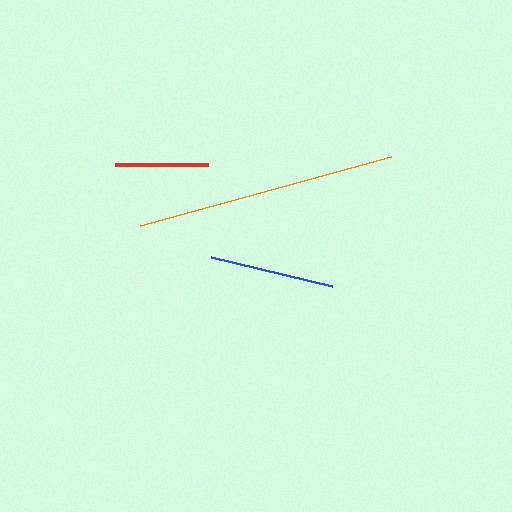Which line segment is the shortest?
The red line is the shortest at approximately 93 pixels.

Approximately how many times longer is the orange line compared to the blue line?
The orange line is approximately 2.1 times the length of the blue line.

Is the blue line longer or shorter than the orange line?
The orange line is longer than the blue line.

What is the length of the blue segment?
The blue segment is approximately 124 pixels long.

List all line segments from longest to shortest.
From longest to shortest: orange, blue, red.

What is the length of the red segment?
The red segment is approximately 93 pixels long.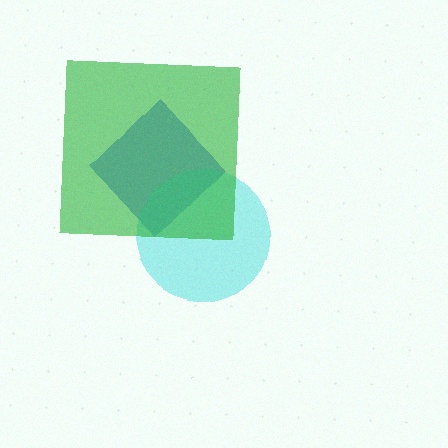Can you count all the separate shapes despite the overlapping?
Yes, there are 3 separate shapes.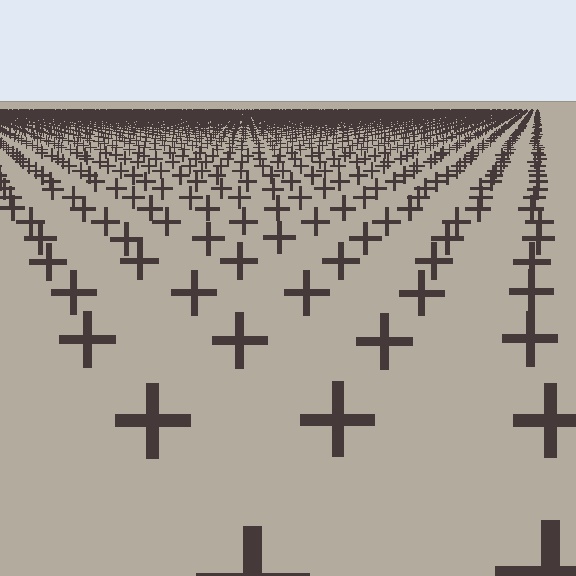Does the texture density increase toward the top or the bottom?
Density increases toward the top.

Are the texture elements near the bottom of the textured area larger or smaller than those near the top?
Larger. Near the bottom, elements are closer to the viewer and appear at a bigger on-screen size.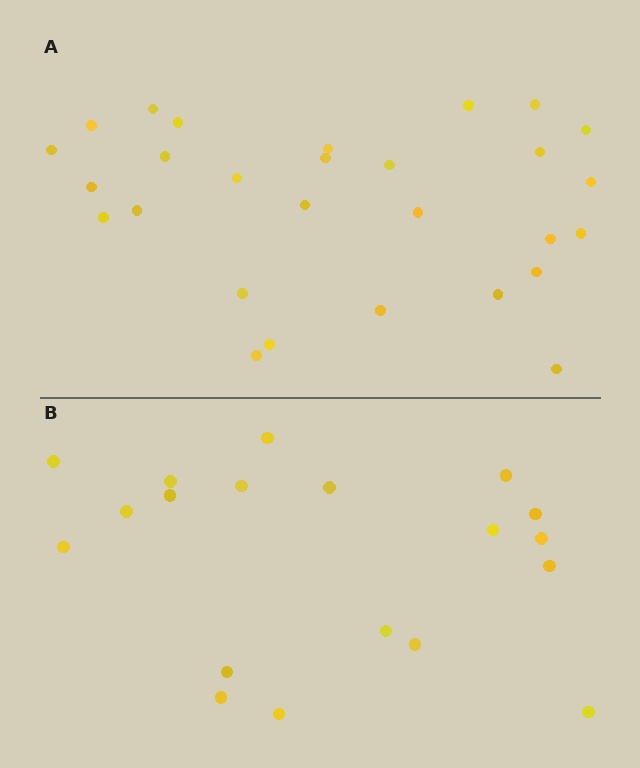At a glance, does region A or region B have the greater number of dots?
Region A (the top region) has more dots.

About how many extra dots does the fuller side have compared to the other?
Region A has roughly 8 or so more dots than region B.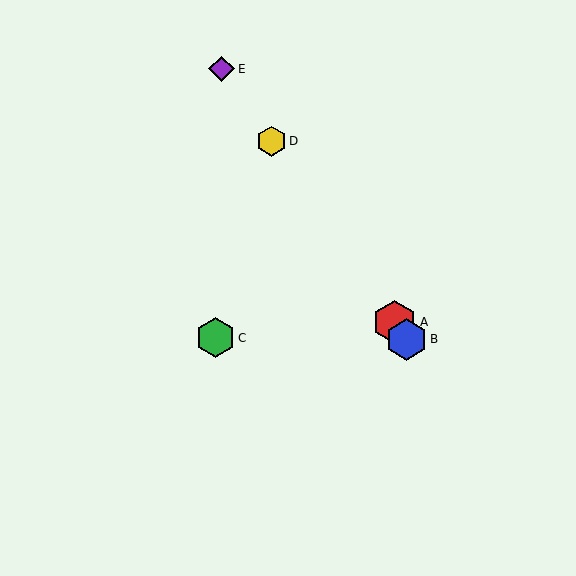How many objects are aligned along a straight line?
4 objects (A, B, D, E) are aligned along a straight line.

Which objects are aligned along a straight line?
Objects A, B, D, E are aligned along a straight line.